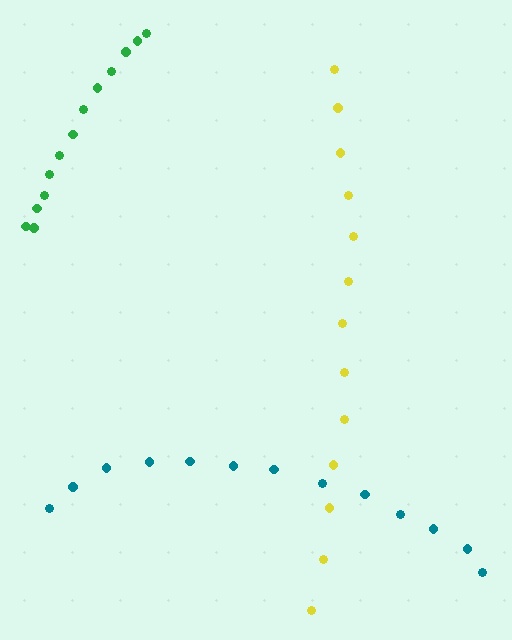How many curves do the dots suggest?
There are 3 distinct paths.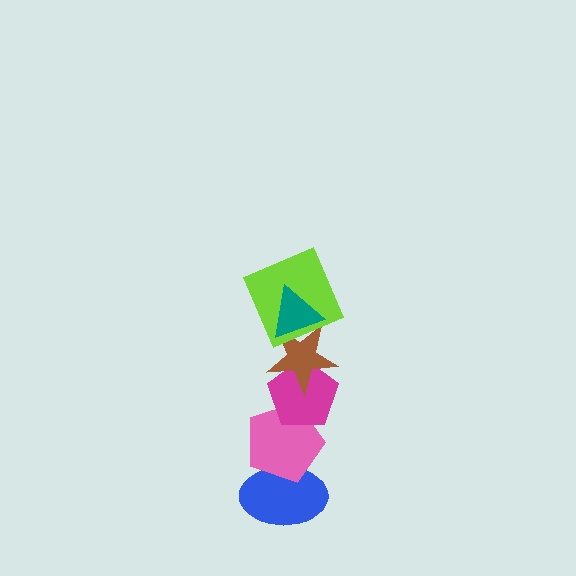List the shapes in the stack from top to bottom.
From top to bottom: the teal triangle, the lime square, the brown star, the magenta pentagon, the pink pentagon, the blue ellipse.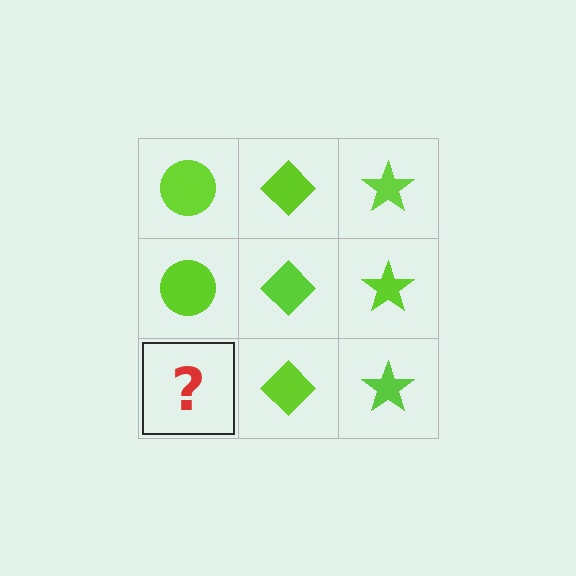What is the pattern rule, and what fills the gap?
The rule is that each column has a consistent shape. The gap should be filled with a lime circle.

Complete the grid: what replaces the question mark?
The question mark should be replaced with a lime circle.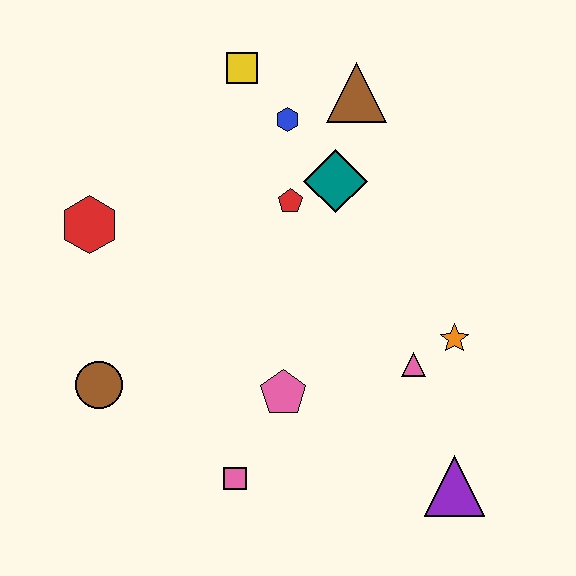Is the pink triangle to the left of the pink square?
No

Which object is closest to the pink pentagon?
The pink square is closest to the pink pentagon.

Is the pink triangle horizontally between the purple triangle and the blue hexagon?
Yes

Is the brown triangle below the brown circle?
No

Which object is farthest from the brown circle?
The brown triangle is farthest from the brown circle.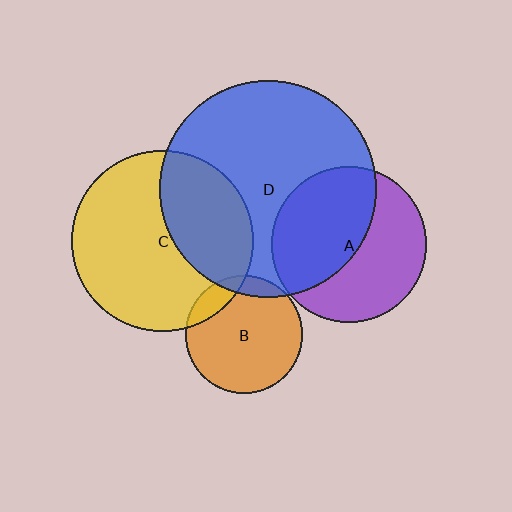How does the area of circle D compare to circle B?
Approximately 3.5 times.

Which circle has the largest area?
Circle D (blue).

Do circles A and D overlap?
Yes.